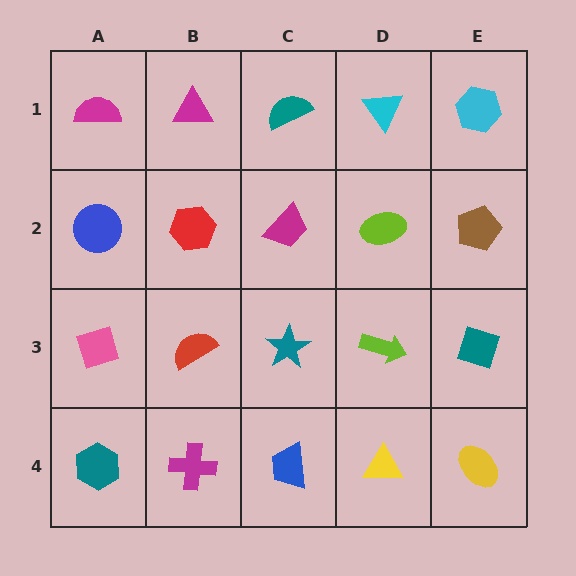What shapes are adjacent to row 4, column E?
A teal diamond (row 3, column E), a yellow triangle (row 4, column D).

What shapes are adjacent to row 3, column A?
A blue circle (row 2, column A), a teal hexagon (row 4, column A), a red semicircle (row 3, column B).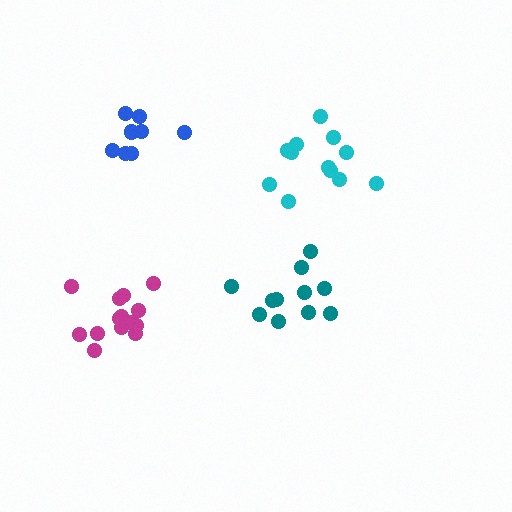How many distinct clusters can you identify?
There are 4 distinct clusters.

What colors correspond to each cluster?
The clusters are colored: cyan, teal, magenta, blue.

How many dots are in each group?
Group 1: 12 dots, Group 2: 11 dots, Group 3: 14 dots, Group 4: 9 dots (46 total).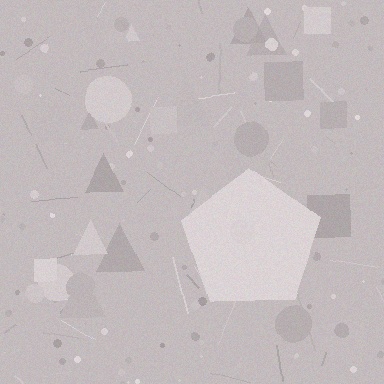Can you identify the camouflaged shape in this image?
The camouflaged shape is a pentagon.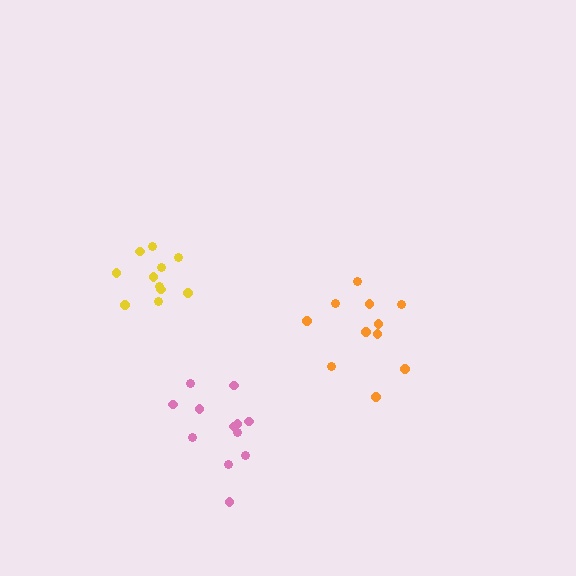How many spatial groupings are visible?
There are 3 spatial groupings.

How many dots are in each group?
Group 1: 12 dots, Group 2: 11 dots, Group 3: 11 dots (34 total).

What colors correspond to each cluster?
The clusters are colored: pink, yellow, orange.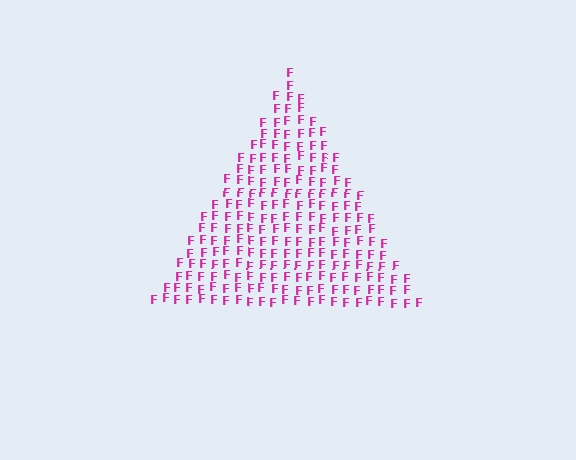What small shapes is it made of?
It is made of small letter F's.